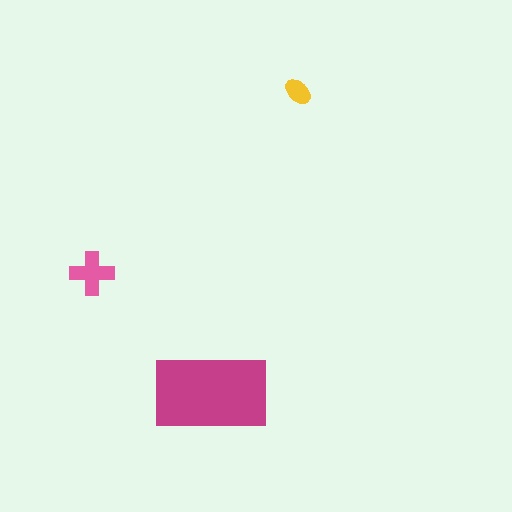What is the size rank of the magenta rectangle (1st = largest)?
1st.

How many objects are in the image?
There are 3 objects in the image.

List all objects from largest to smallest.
The magenta rectangle, the pink cross, the yellow ellipse.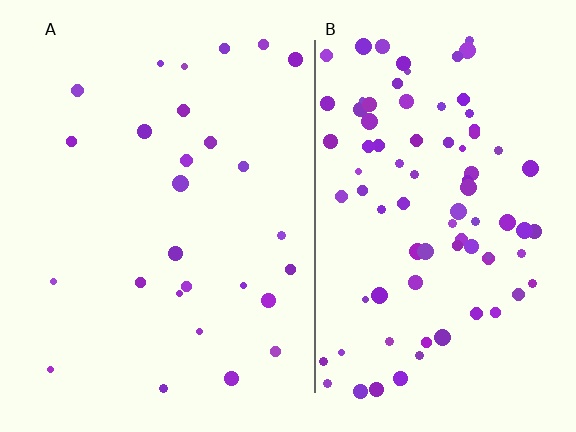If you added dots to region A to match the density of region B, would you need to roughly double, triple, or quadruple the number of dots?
Approximately triple.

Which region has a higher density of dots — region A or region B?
B (the right).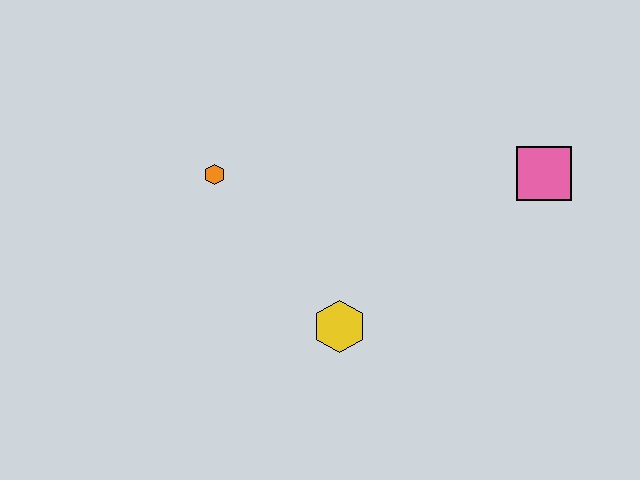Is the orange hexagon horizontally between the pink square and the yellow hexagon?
No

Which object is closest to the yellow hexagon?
The orange hexagon is closest to the yellow hexagon.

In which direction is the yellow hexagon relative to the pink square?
The yellow hexagon is to the left of the pink square.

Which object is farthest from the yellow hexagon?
The pink square is farthest from the yellow hexagon.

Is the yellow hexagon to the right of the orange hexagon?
Yes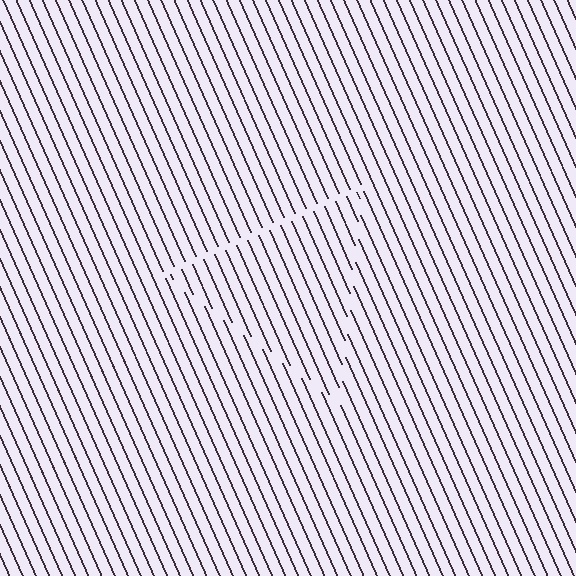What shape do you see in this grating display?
An illusory triangle. The interior of the shape contains the same grating, shifted by half a period — the contour is defined by the phase discontinuity where line-ends from the inner and outer gratings abut.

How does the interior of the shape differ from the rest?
The interior of the shape contains the same grating, shifted by half a period — the contour is defined by the phase discontinuity where line-ends from the inner and outer gratings abut.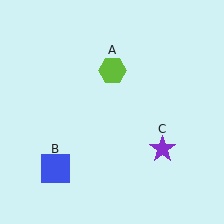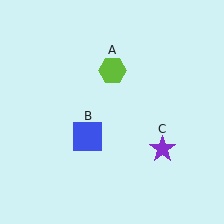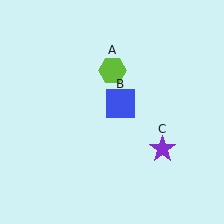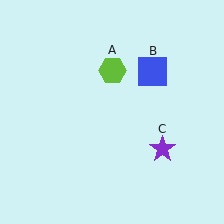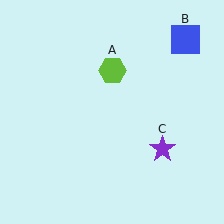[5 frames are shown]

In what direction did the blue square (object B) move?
The blue square (object B) moved up and to the right.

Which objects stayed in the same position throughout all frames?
Lime hexagon (object A) and purple star (object C) remained stationary.